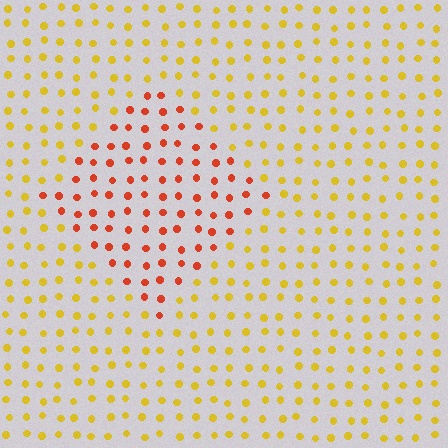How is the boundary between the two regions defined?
The boundary is defined purely by a slight shift in hue (about 43 degrees). Spacing, size, and orientation are identical on both sides.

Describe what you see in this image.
The image is filled with small yellow elements in a uniform arrangement. A diamond-shaped region is visible where the elements are tinted to a slightly different hue, forming a subtle color boundary.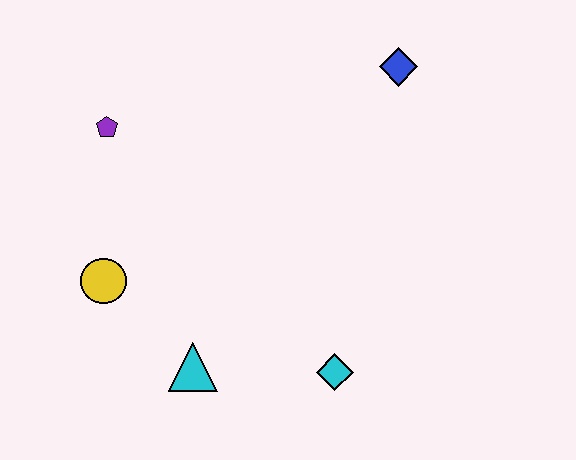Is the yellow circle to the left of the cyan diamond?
Yes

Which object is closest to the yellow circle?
The cyan triangle is closest to the yellow circle.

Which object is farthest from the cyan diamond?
The purple pentagon is farthest from the cyan diamond.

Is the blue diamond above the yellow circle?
Yes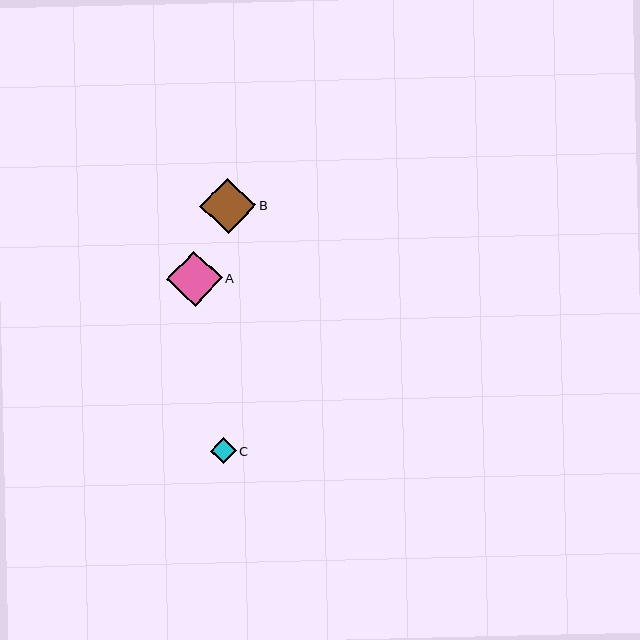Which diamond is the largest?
Diamond B is the largest with a size of approximately 56 pixels.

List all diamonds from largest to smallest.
From largest to smallest: B, A, C.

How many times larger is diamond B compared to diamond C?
Diamond B is approximately 2.2 times the size of diamond C.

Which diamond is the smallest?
Diamond C is the smallest with a size of approximately 26 pixels.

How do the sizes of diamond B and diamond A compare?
Diamond B and diamond A are approximately the same size.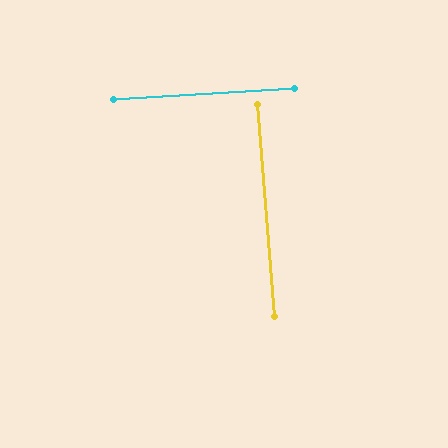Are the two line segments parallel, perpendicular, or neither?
Perpendicular — they meet at approximately 89°.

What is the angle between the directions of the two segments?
Approximately 89 degrees.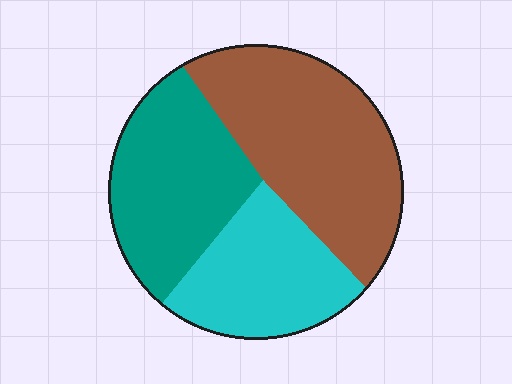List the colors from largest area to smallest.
From largest to smallest: brown, teal, cyan.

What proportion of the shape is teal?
Teal takes up about one third (1/3) of the shape.